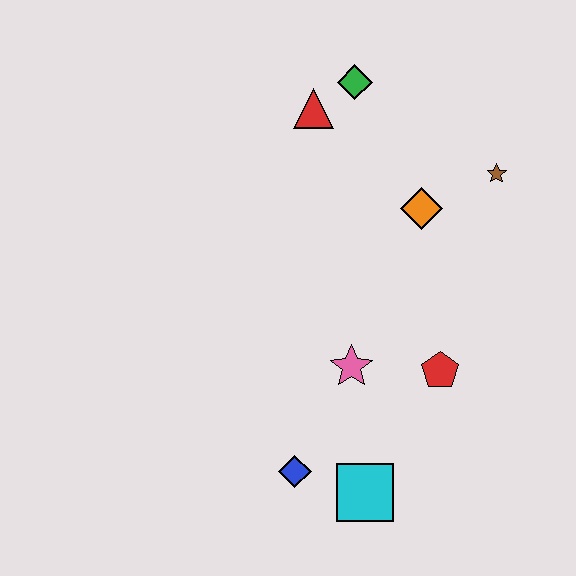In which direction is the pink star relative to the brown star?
The pink star is below the brown star.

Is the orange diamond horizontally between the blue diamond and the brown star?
Yes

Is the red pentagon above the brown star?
No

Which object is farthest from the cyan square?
The green diamond is farthest from the cyan square.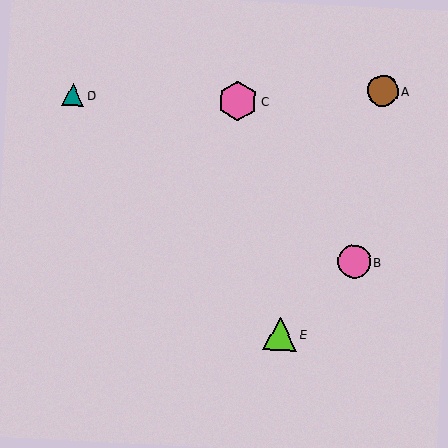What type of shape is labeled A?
Shape A is a brown circle.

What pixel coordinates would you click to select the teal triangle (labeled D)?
Click at (73, 95) to select the teal triangle D.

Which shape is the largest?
The pink hexagon (labeled C) is the largest.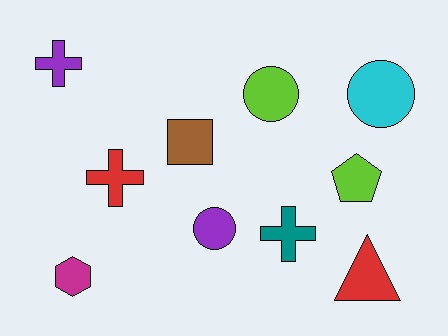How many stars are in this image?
There are no stars.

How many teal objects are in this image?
There is 1 teal object.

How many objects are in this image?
There are 10 objects.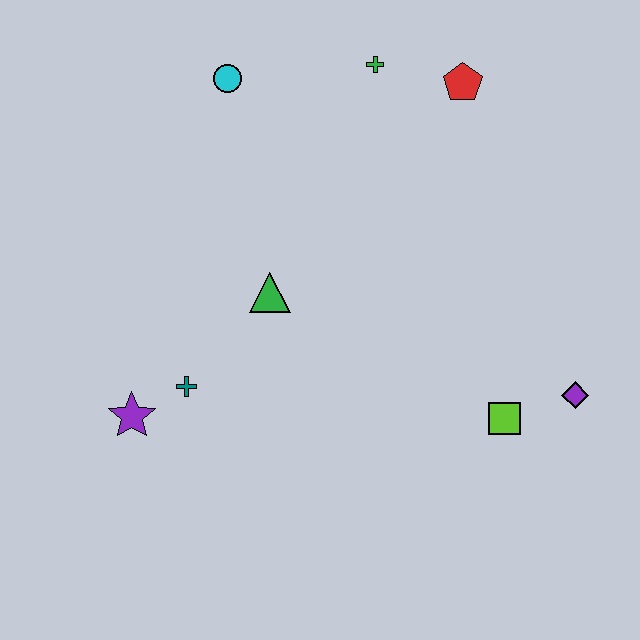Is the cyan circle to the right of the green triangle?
No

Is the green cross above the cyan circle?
Yes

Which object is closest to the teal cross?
The purple star is closest to the teal cross.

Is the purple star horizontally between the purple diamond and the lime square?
No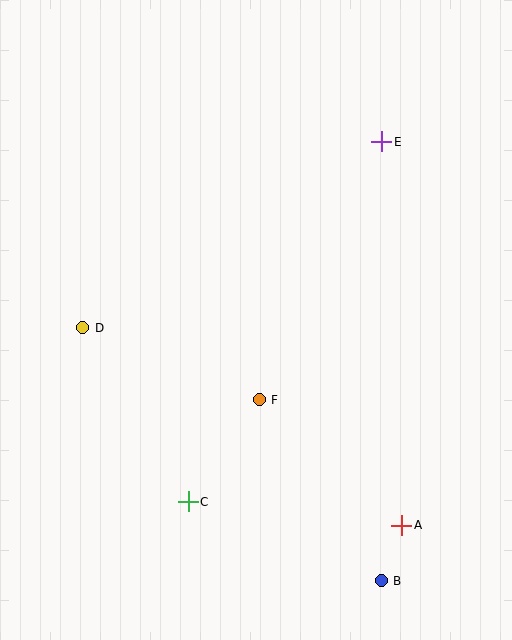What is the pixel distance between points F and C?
The distance between F and C is 124 pixels.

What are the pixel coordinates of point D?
Point D is at (83, 328).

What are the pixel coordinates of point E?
Point E is at (382, 142).